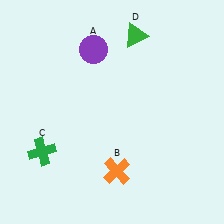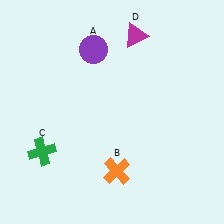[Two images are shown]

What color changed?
The triangle (D) changed from green in Image 1 to magenta in Image 2.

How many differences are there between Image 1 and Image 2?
There is 1 difference between the two images.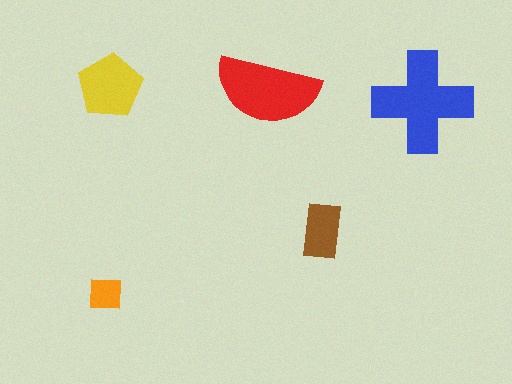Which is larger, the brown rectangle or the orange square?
The brown rectangle.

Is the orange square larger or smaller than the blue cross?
Smaller.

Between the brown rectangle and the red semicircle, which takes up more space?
The red semicircle.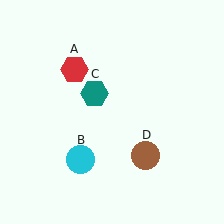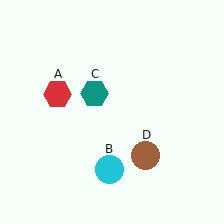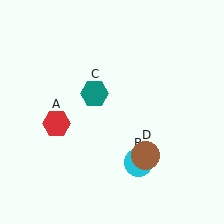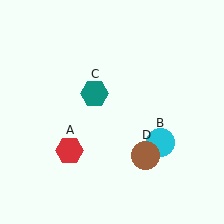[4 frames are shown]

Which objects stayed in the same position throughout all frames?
Teal hexagon (object C) and brown circle (object D) remained stationary.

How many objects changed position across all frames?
2 objects changed position: red hexagon (object A), cyan circle (object B).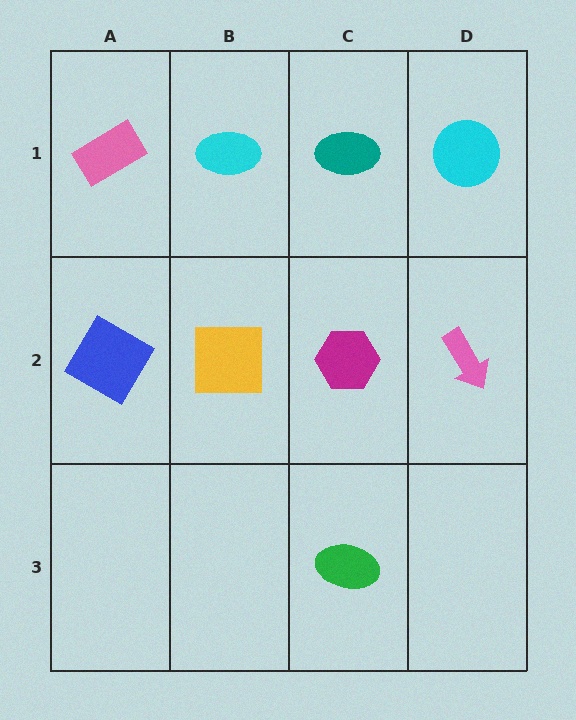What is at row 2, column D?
A pink arrow.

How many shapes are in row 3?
1 shape.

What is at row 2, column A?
A blue diamond.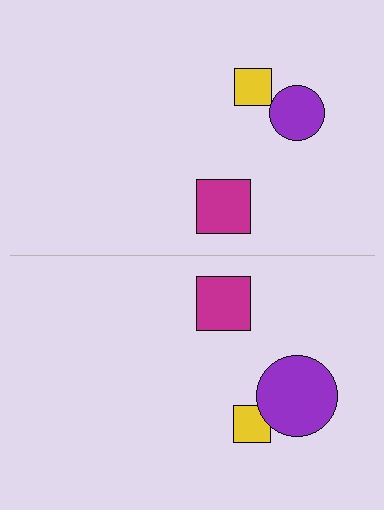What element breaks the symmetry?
The purple circle on the bottom side has a different size than its mirror counterpart.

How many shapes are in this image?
There are 6 shapes in this image.